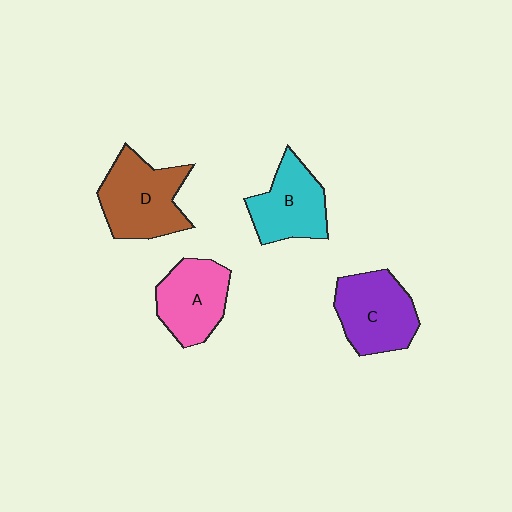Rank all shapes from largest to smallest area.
From largest to smallest: D (brown), C (purple), B (cyan), A (pink).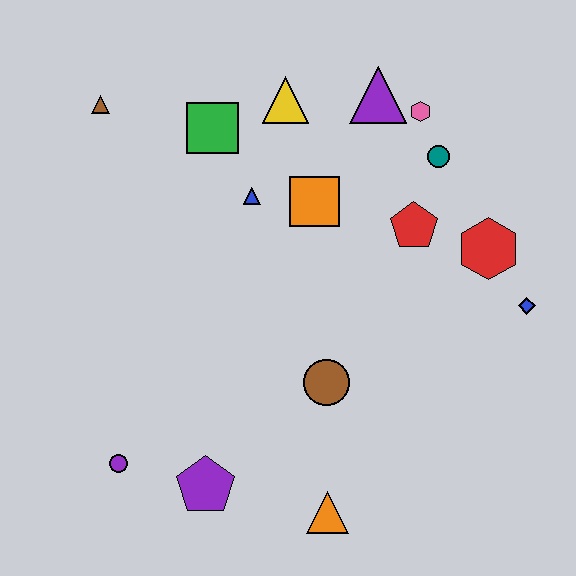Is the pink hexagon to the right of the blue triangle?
Yes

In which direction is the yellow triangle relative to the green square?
The yellow triangle is to the right of the green square.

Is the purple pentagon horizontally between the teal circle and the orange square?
No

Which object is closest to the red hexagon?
The blue diamond is closest to the red hexagon.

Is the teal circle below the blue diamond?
No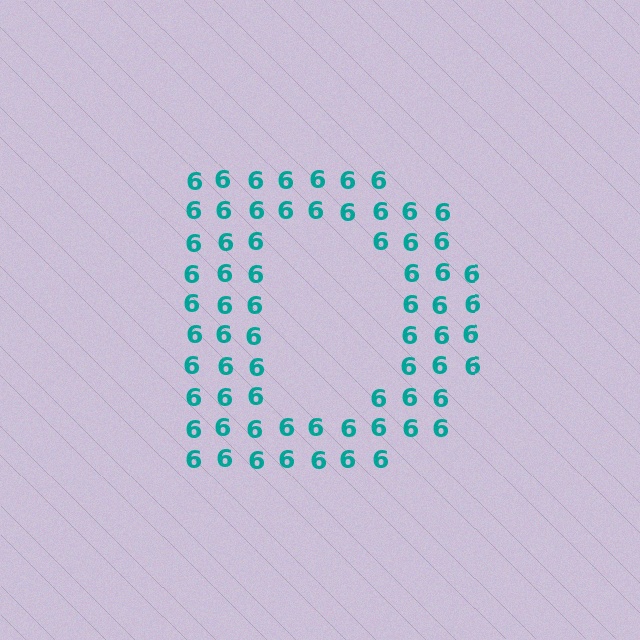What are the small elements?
The small elements are digit 6's.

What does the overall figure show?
The overall figure shows the letter D.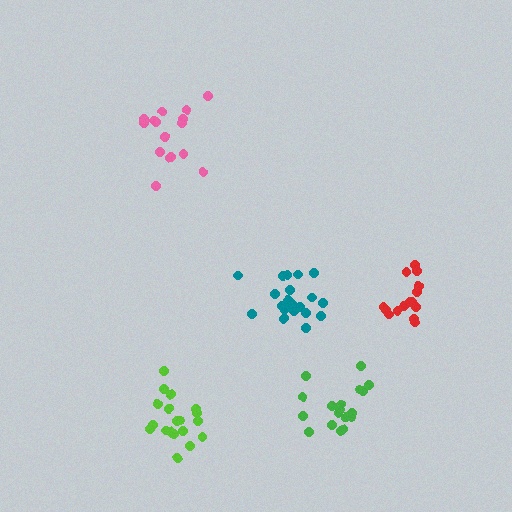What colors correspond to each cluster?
The clusters are colored: pink, teal, lime, red, green.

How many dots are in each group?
Group 1: 16 dots, Group 2: 20 dots, Group 3: 19 dots, Group 4: 15 dots, Group 5: 18 dots (88 total).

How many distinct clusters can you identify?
There are 5 distinct clusters.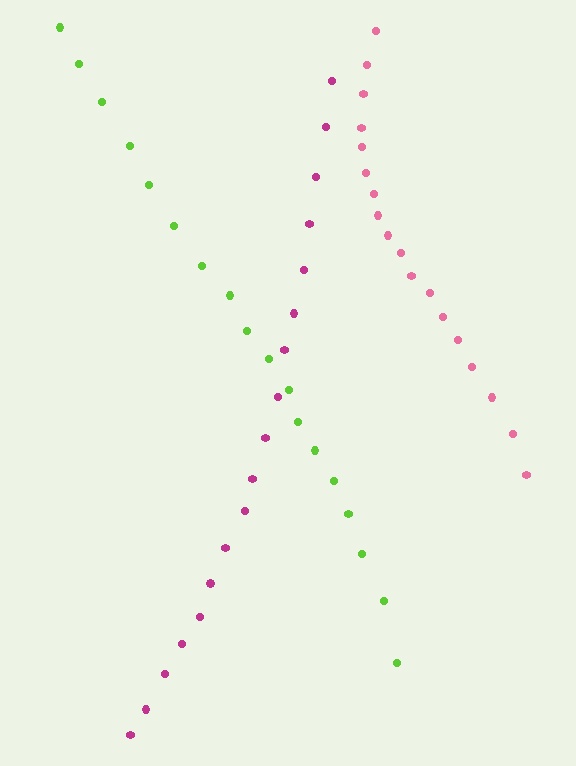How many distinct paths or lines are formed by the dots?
There are 3 distinct paths.